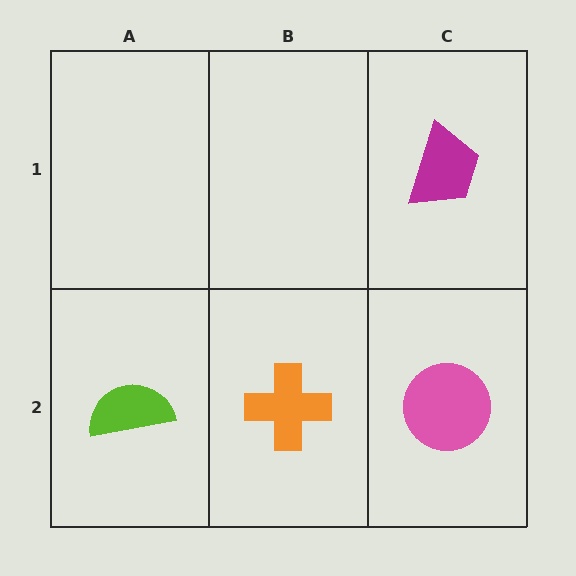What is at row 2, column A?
A lime semicircle.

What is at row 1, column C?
A magenta trapezoid.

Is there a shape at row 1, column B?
No, that cell is empty.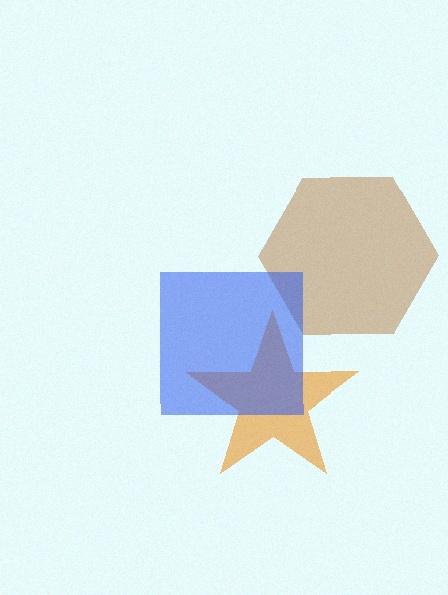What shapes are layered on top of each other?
The layered shapes are: an orange star, a brown hexagon, a blue square.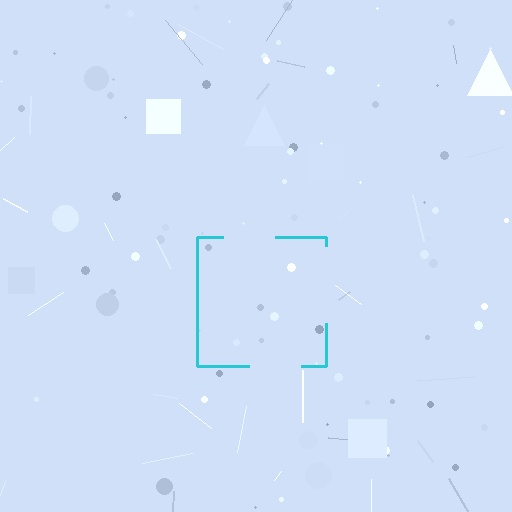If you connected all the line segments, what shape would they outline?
They would outline a square.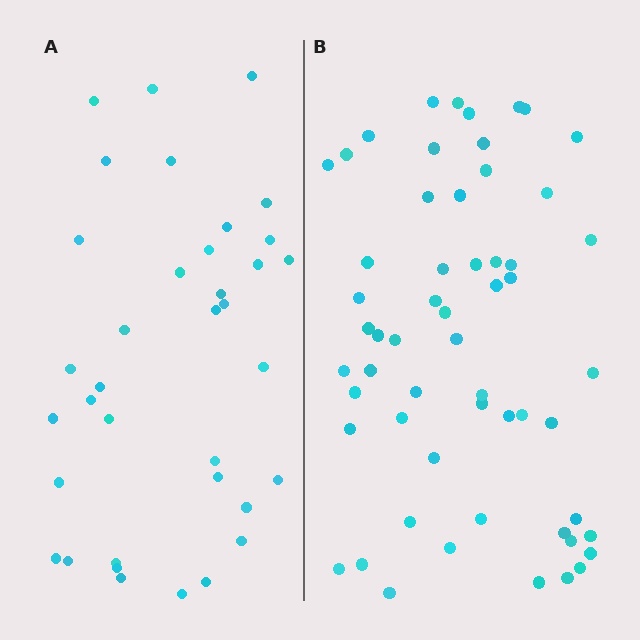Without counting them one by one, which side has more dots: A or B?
Region B (the right region) has more dots.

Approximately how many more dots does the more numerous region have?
Region B has approximately 20 more dots than region A.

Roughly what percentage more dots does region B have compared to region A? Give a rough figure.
About 60% more.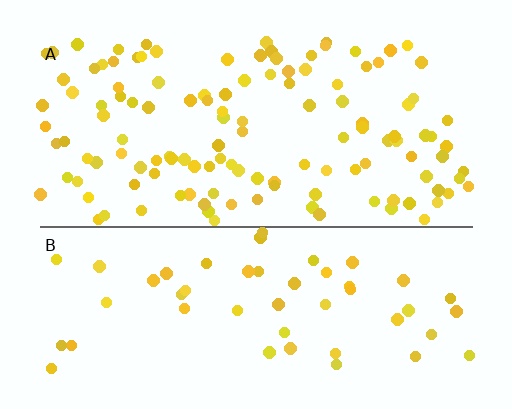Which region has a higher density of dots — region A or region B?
A (the top).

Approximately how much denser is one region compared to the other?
Approximately 2.4× — region A over region B.